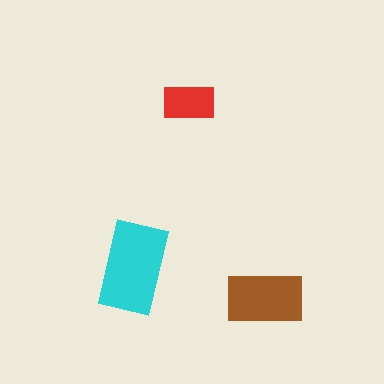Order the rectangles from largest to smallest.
the cyan one, the brown one, the red one.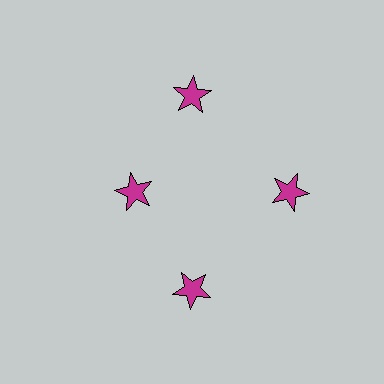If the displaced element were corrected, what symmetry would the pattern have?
It would have 4-fold rotational symmetry — the pattern would map onto itself every 90 degrees.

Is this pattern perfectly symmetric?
No. The 4 magenta stars are arranged in a ring, but one element near the 9 o'clock position is pulled inward toward the center, breaking the 4-fold rotational symmetry.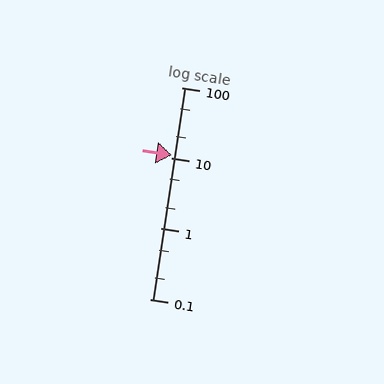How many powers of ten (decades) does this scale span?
The scale spans 3 decades, from 0.1 to 100.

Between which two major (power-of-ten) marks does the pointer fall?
The pointer is between 10 and 100.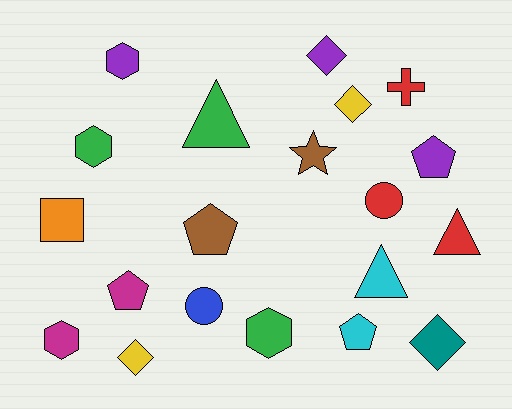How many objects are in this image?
There are 20 objects.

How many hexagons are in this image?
There are 4 hexagons.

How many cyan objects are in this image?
There are 2 cyan objects.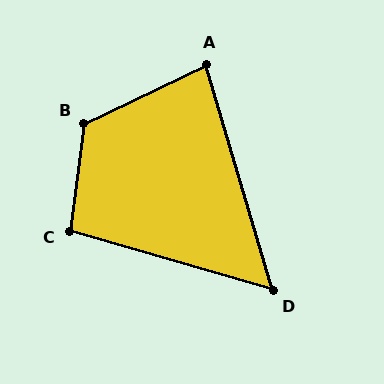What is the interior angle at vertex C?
Approximately 99 degrees (obtuse).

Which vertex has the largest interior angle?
B, at approximately 123 degrees.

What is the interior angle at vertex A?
Approximately 81 degrees (acute).